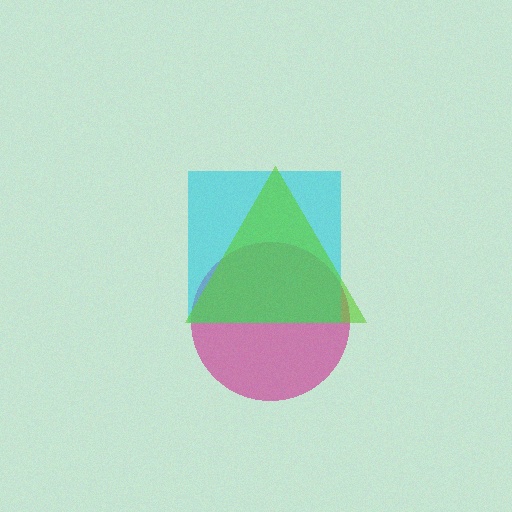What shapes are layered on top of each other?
The layered shapes are: a magenta circle, a cyan square, a lime triangle.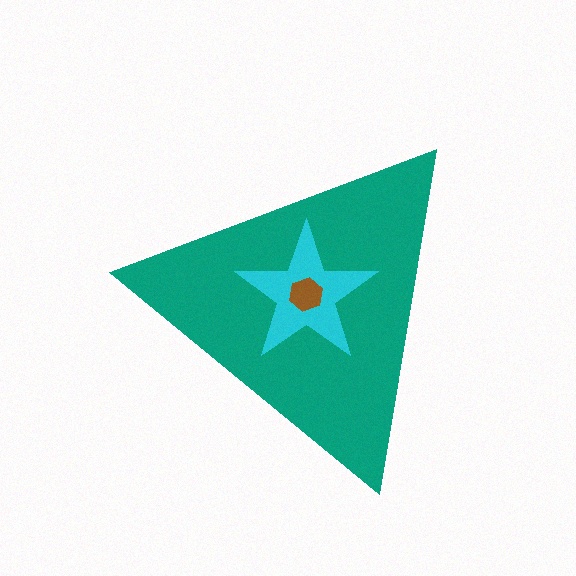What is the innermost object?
The brown hexagon.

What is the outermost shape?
The teal triangle.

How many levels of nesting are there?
3.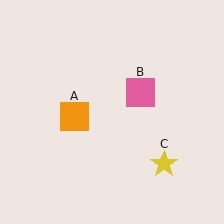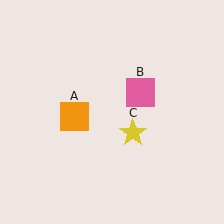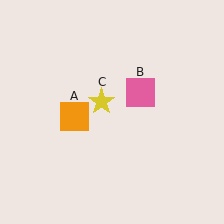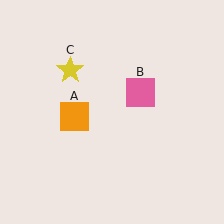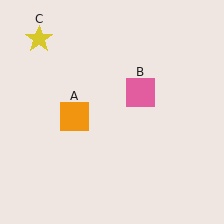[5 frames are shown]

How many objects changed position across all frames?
1 object changed position: yellow star (object C).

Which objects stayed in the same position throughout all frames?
Orange square (object A) and pink square (object B) remained stationary.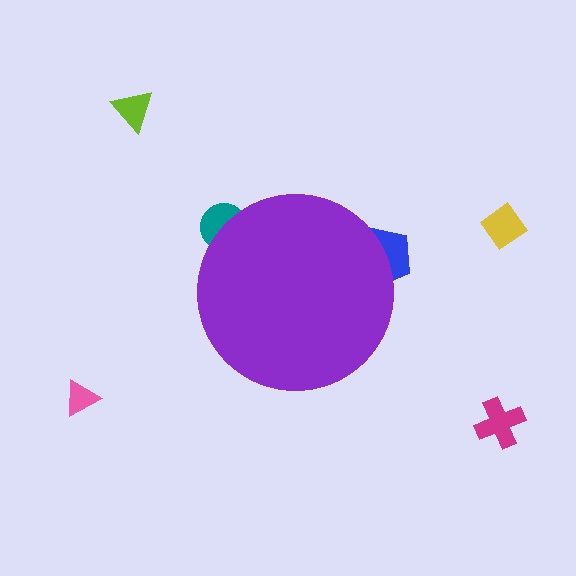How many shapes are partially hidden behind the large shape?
2 shapes are partially hidden.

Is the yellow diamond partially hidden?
No, the yellow diamond is fully visible.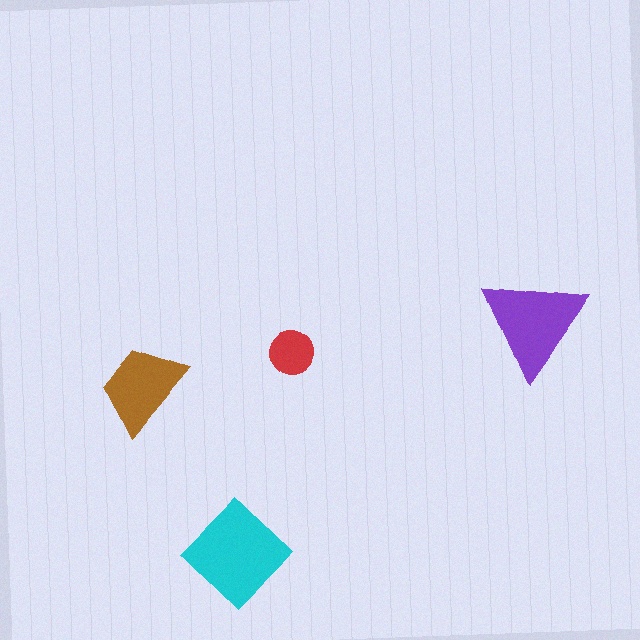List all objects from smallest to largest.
The red circle, the brown trapezoid, the purple triangle, the cyan diamond.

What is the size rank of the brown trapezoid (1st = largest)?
3rd.